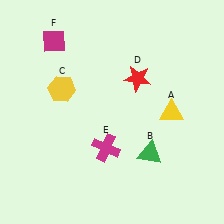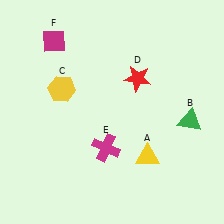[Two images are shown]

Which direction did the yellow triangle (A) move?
The yellow triangle (A) moved down.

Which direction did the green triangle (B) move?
The green triangle (B) moved right.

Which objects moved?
The objects that moved are: the yellow triangle (A), the green triangle (B).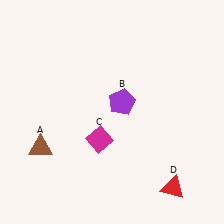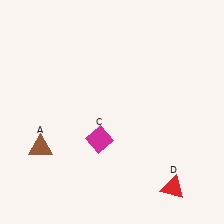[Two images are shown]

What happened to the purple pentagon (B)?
The purple pentagon (B) was removed in Image 2. It was in the top-right area of Image 1.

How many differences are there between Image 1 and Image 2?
There is 1 difference between the two images.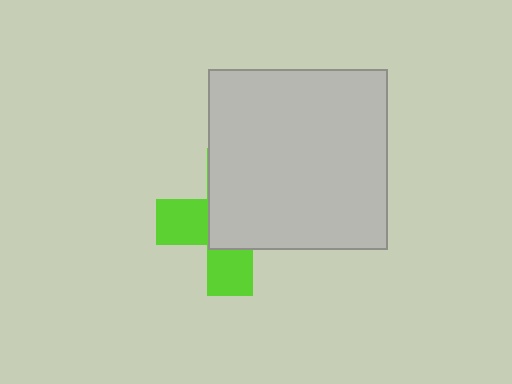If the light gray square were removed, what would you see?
You would see the complete lime cross.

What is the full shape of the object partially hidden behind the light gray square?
The partially hidden object is a lime cross.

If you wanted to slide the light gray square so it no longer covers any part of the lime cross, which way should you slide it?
Slide it toward the upper-right — that is the most direct way to separate the two shapes.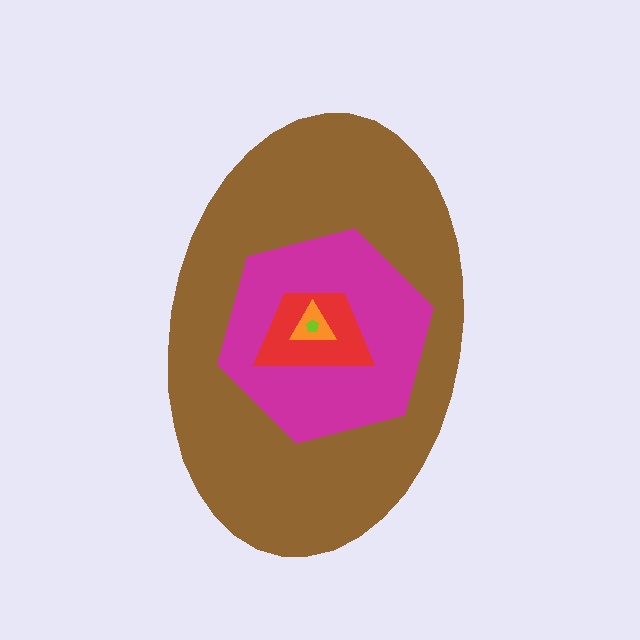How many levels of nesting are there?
5.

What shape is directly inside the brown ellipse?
The magenta hexagon.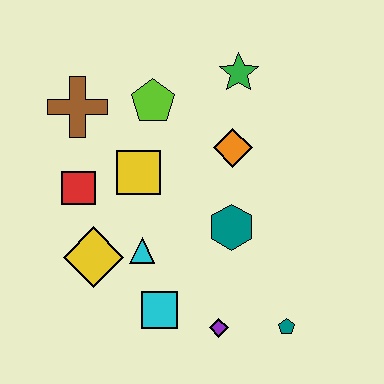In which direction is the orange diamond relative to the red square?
The orange diamond is to the right of the red square.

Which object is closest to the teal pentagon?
The purple diamond is closest to the teal pentagon.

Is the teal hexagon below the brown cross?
Yes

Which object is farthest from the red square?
The teal pentagon is farthest from the red square.